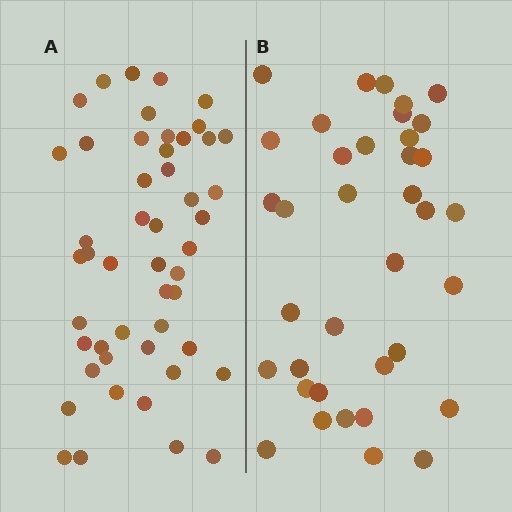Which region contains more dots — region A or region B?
Region A (the left region) has more dots.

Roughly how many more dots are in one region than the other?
Region A has roughly 12 or so more dots than region B.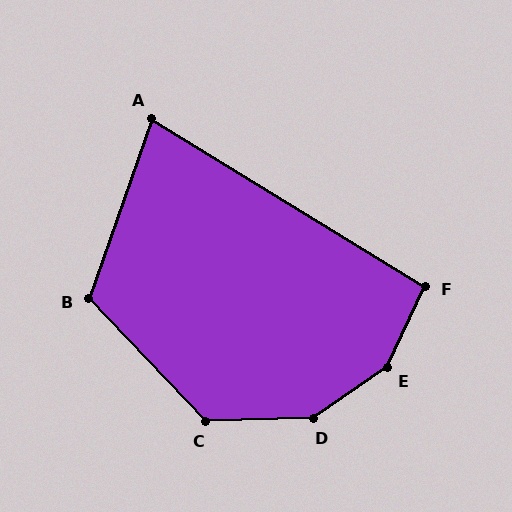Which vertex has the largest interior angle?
E, at approximately 150 degrees.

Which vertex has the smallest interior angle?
A, at approximately 78 degrees.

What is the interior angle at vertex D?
Approximately 147 degrees (obtuse).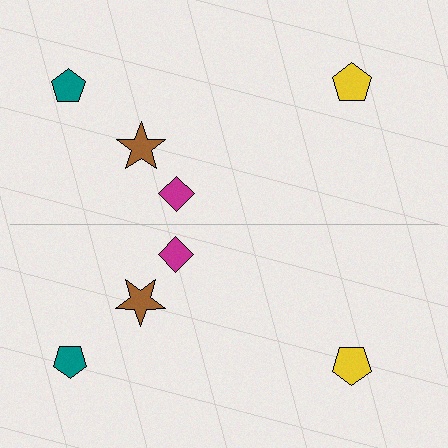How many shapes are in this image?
There are 8 shapes in this image.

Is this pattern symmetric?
Yes, this pattern has bilateral (reflection) symmetry.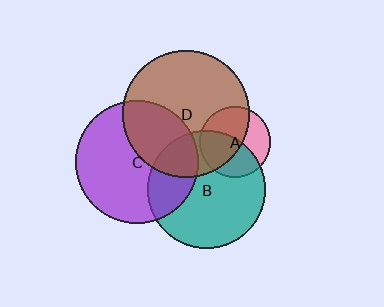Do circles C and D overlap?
Yes.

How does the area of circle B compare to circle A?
Approximately 2.7 times.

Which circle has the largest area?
Circle D (brown).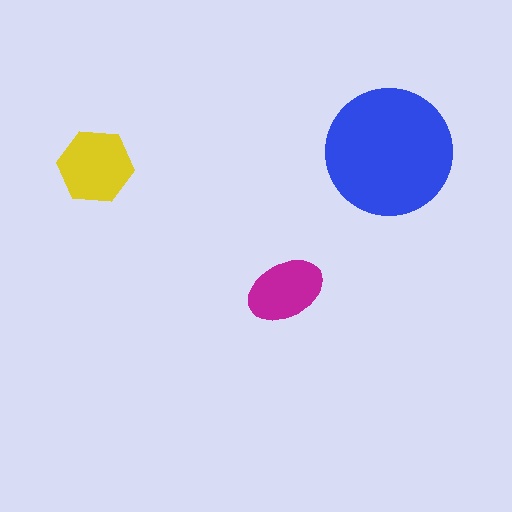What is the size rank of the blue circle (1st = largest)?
1st.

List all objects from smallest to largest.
The magenta ellipse, the yellow hexagon, the blue circle.